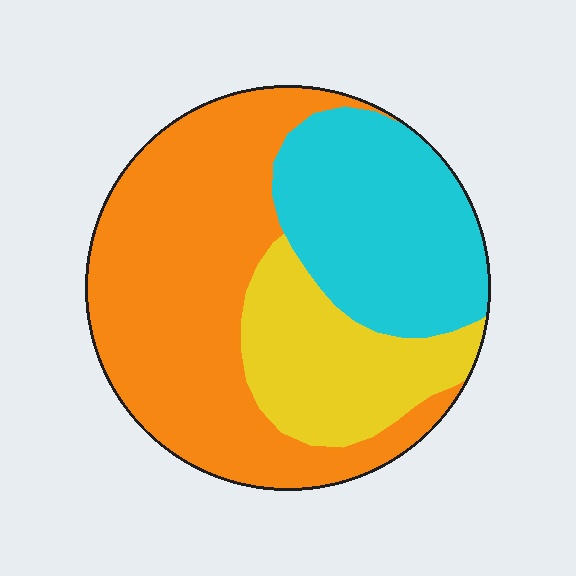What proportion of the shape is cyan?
Cyan covers 29% of the shape.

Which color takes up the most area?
Orange, at roughly 50%.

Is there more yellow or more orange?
Orange.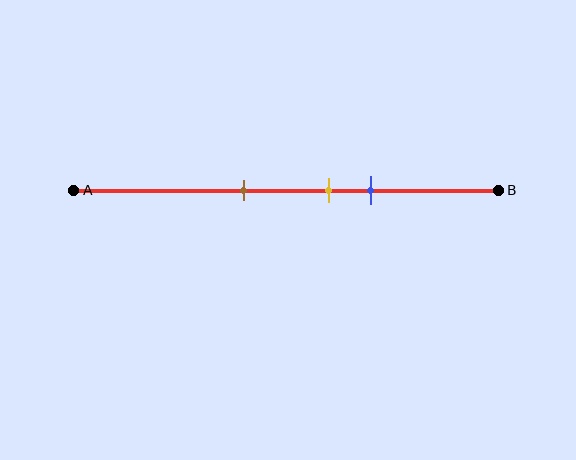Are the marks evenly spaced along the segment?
Yes, the marks are approximately evenly spaced.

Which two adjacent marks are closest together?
The yellow and blue marks are the closest adjacent pair.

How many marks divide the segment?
There are 3 marks dividing the segment.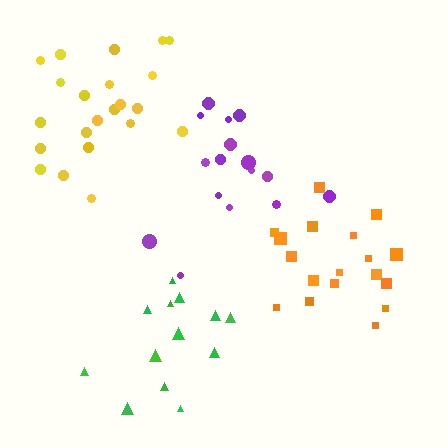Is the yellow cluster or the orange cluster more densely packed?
Yellow.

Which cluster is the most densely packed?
Purple.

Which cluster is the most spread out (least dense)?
Orange.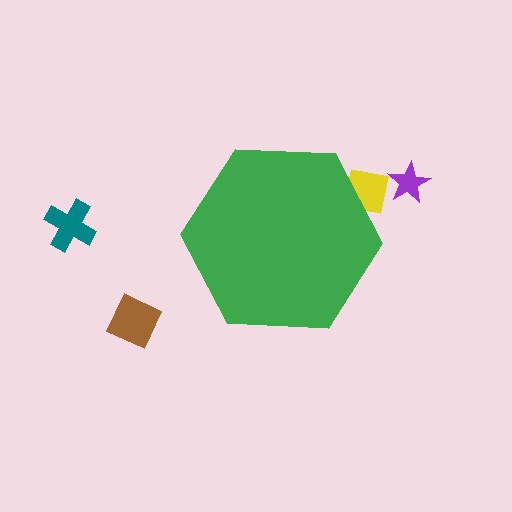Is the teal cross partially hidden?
No, the teal cross is fully visible.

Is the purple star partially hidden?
No, the purple star is fully visible.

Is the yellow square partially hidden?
Yes, the yellow square is partially hidden behind the green hexagon.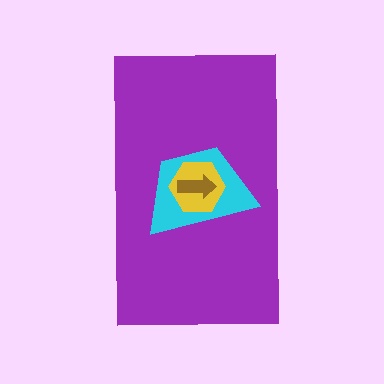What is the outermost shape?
The purple rectangle.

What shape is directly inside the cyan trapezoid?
The yellow hexagon.